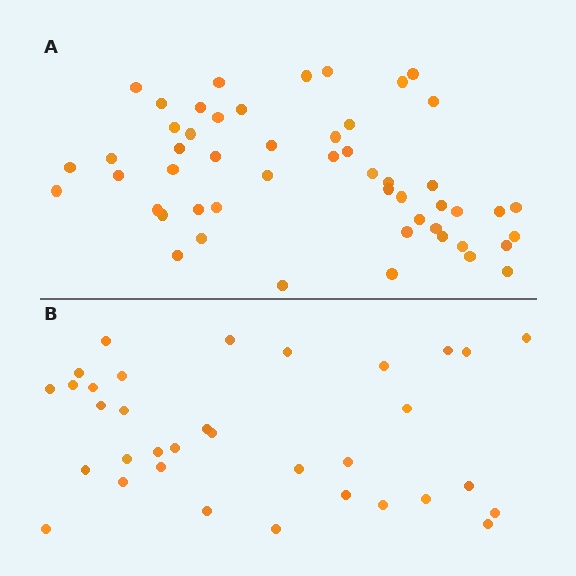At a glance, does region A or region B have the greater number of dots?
Region A (the top region) has more dots.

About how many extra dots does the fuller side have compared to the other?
Region A has approximately 20 more dots than region B.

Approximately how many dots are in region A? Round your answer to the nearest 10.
About 50 dots. (The exact count is 52, which rounds to 50.)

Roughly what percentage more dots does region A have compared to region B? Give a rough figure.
About 55% more.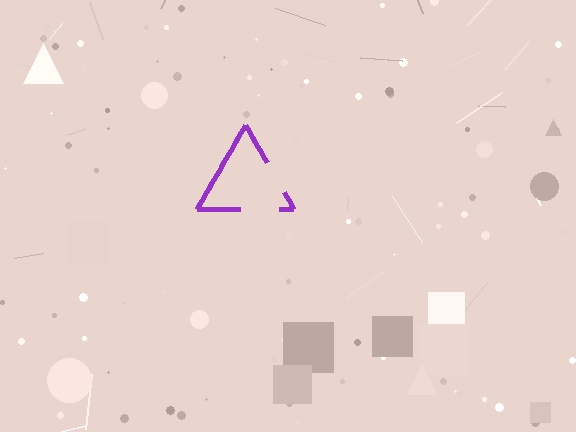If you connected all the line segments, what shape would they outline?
They would outline a triangle.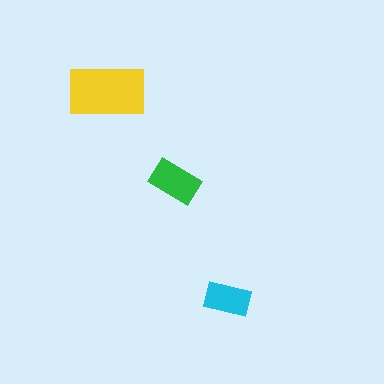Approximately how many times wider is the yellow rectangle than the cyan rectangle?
About 1.5 times wider.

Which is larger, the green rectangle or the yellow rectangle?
The yellow one.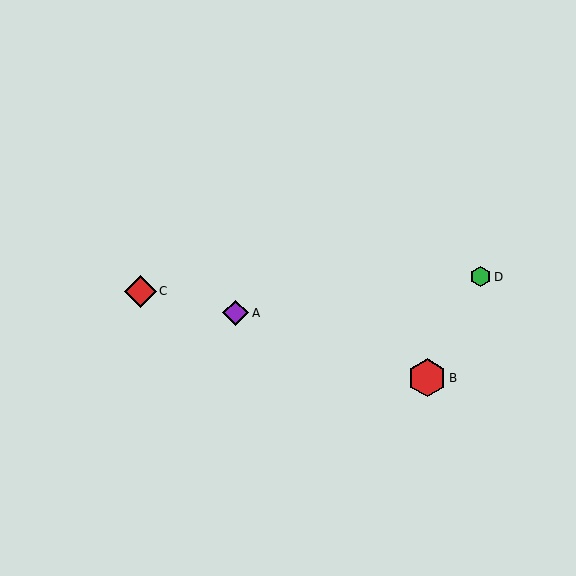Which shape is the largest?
The red hexagon (labeled B) is the largest.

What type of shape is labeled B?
Shape B is a red hexagon.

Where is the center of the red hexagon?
The center of the red hexagon is at (427, 378).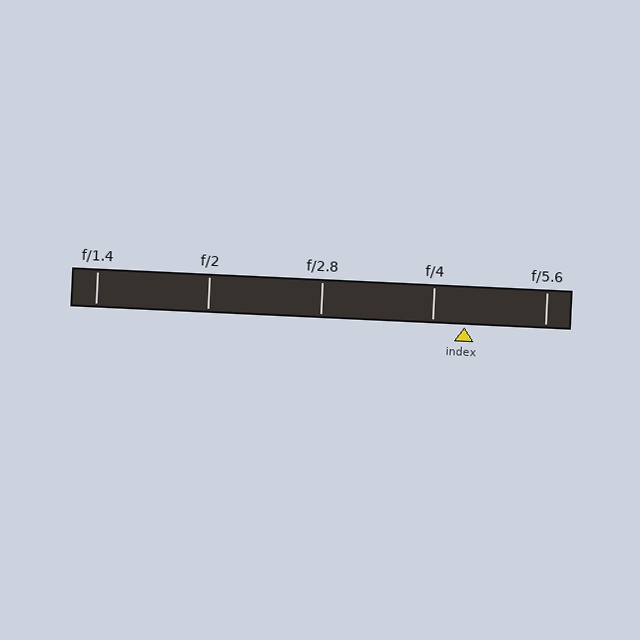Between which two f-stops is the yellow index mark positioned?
The index mark is between f/4 and f/5.6.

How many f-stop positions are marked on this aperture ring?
There are 5 f-stop positions marked.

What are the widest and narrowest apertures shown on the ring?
The widest aperture shown is f/1.4 and the narrowest is f/5.6.